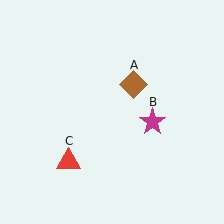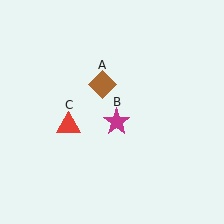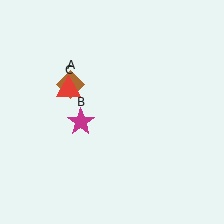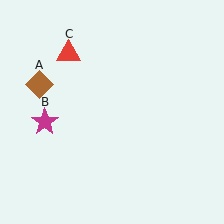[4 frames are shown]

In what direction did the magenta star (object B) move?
The magenta star (object B) moved left.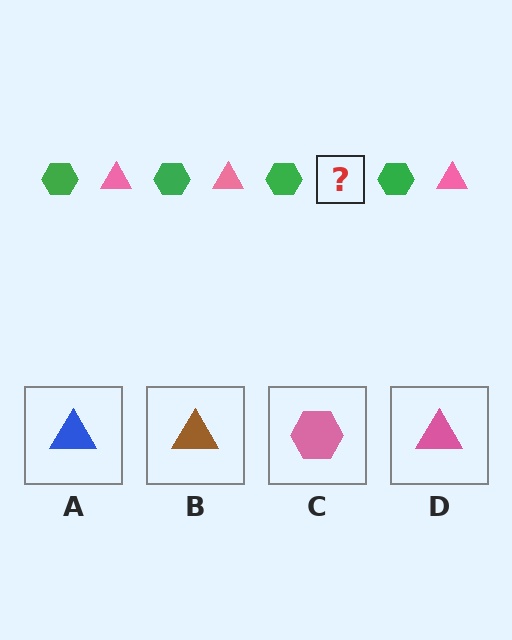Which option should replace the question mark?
Option D.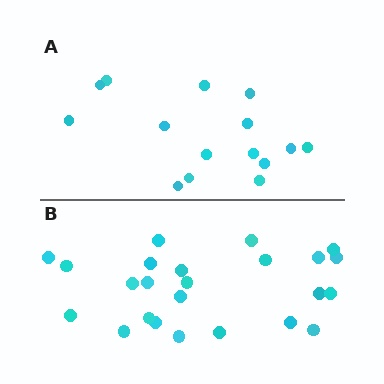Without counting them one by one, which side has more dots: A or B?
Region B (the bottom region) has more dots.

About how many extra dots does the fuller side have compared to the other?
Region B has roughly 8 or so more dots than region A.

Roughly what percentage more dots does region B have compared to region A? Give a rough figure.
About 60% more.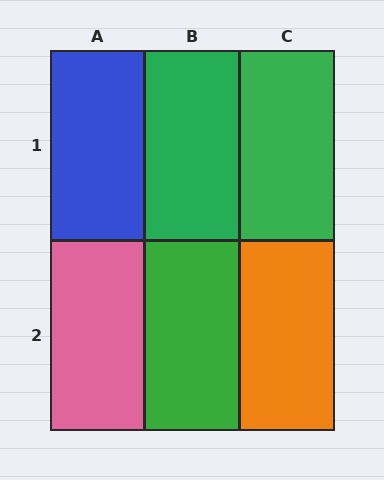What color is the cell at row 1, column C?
Green.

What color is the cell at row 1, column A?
Blue.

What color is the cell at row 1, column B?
Green.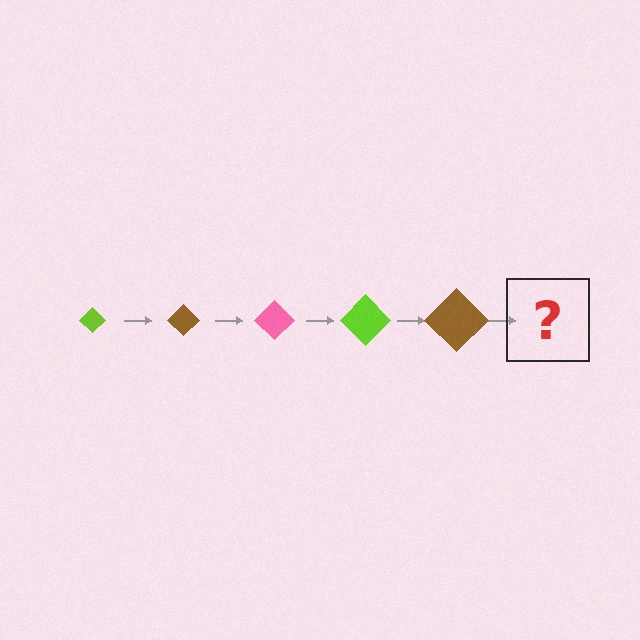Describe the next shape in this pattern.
It should be a pink diamond, larger than the previous one.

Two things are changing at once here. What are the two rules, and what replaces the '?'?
The two rules are that the diamond grows larger each step and the color cycles through lime, brown, and pink. The '?' should be a pink diamond, larger than the previous one.